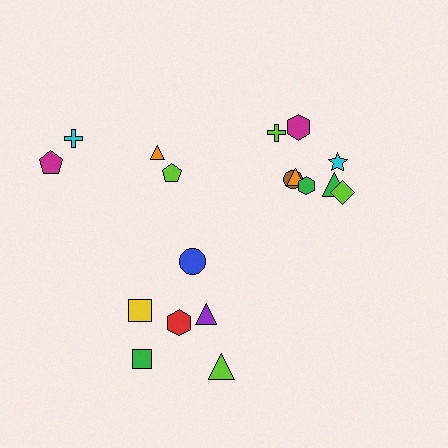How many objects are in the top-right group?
There are 8 objects.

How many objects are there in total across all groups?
There are 18 objects.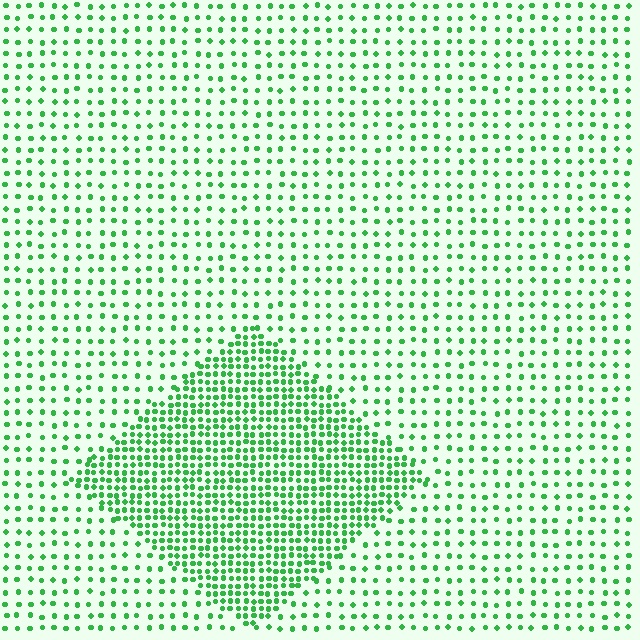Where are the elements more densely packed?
The elements are more densely packed inside the diamond boundary.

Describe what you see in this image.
The image contains small green elements arranged at two different densities. A diamond-shaped region is visible where the elements are more densely packed than the surrounding area.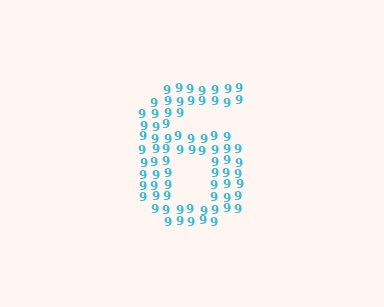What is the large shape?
The large shape is the digit 6.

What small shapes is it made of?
It is made of small digit 9's.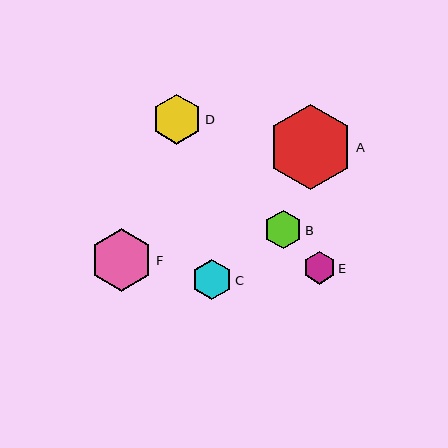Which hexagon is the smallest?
Hexagon E is the smallest with a size of approximately 32 pixels.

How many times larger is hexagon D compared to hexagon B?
Hexagon D is approximately 1.3 times the size of hexagon B.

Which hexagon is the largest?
Hexagon A is the largest with a size of approximately 85 pixels.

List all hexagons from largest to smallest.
From largest to smallest: A, F, D, C, B, E.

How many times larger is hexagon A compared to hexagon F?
Hexagon A is approximately 1.3 times the size of hexagon F.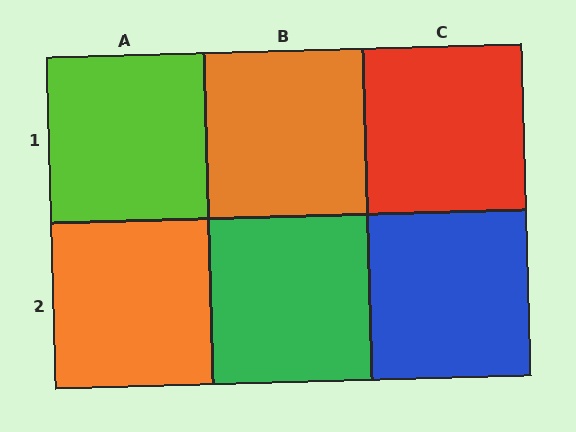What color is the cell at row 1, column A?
Lime.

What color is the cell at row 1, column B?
Orange.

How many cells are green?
1 cell is green.